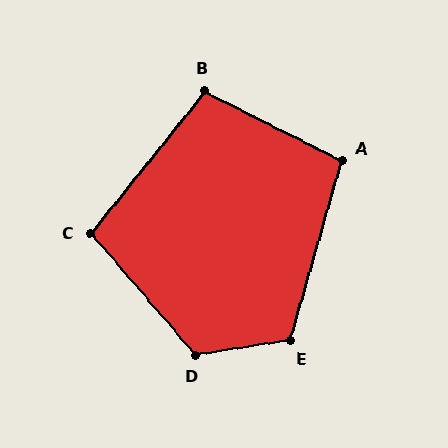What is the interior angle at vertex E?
Approximately 115 degrees (obtuse).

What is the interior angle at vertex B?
Approximately 102 degrees (obtuse).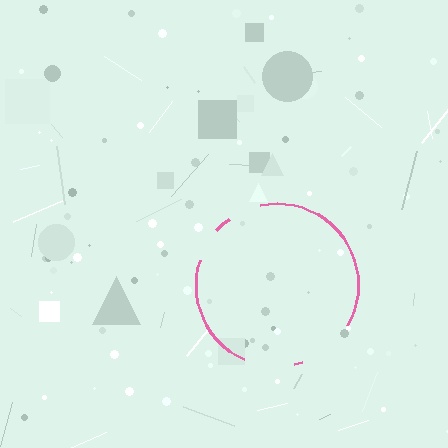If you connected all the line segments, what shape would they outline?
They would outline a circle.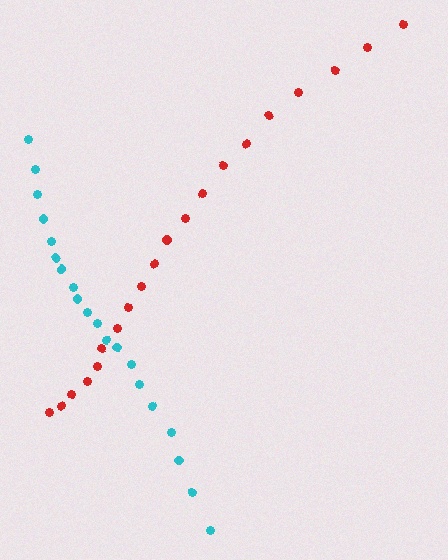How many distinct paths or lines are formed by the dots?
There are 2 distinct paths.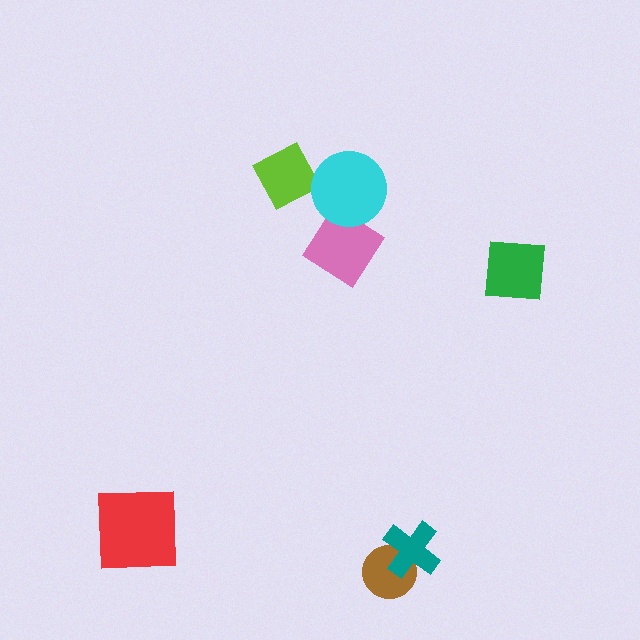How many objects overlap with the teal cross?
1 object overlaps with the teal cross.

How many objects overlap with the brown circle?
1 object overlaps with the brown circle.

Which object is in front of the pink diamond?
The cyan circle is in front of the pink diamond.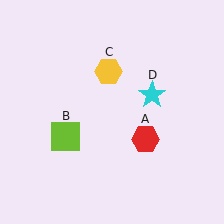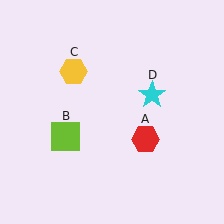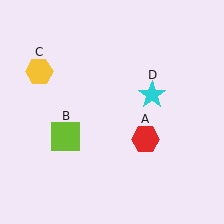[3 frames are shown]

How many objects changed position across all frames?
1 object changed position: yellow hexagon (object C).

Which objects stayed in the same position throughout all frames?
Red hexagon (object A) and lime square (object B) and cyan star (object D) remained stationary.